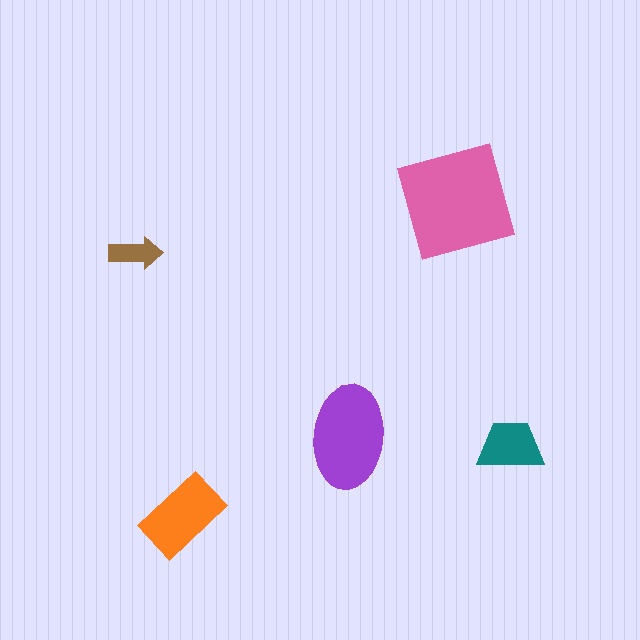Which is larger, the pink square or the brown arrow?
The pink square.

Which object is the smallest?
The brown arrow.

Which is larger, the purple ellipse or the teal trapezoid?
The purple ellipse.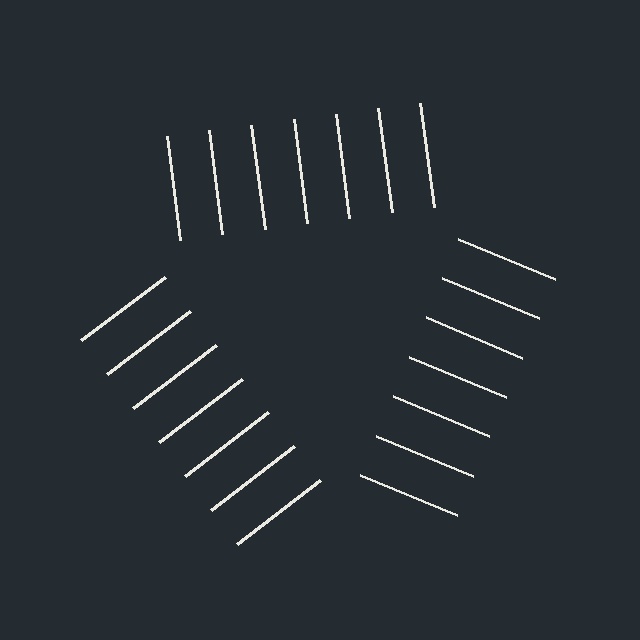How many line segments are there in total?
21 — 7 along each of the 3 edges.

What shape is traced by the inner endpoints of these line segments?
An illusory triangle — the line segments terminate on its edges but no continuous stroke is drawn.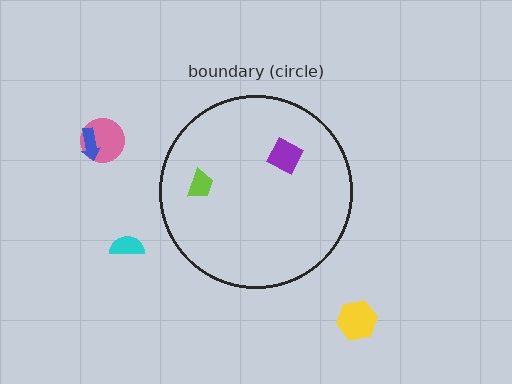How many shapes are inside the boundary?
2 inside, 4 outside.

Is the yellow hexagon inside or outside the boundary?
Outside.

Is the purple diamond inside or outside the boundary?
Inside.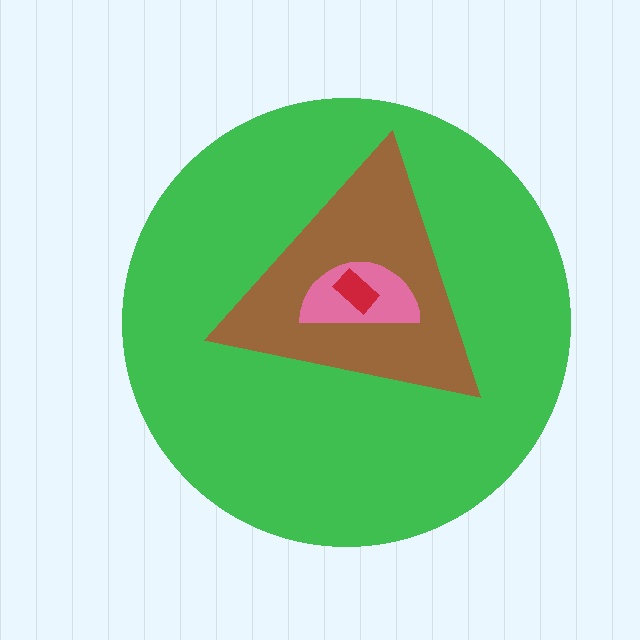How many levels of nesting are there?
4.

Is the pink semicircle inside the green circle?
Yes.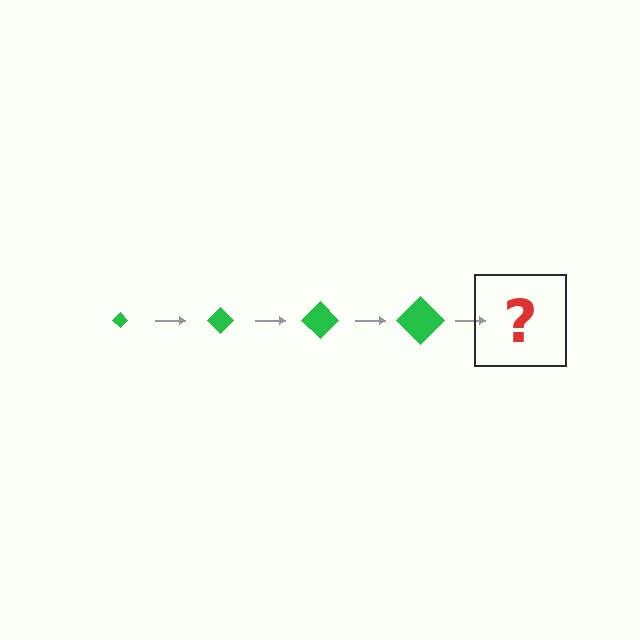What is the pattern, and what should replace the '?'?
The pattern is that the diamond gets progressively larger each step. The '?' should be a green diamond, larger than the previous one.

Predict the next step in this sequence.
The next step is a green diamond, larger than the previous one.